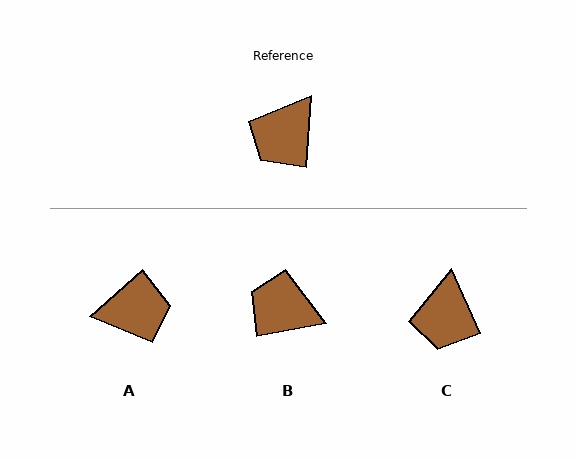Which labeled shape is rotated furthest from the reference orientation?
A, about 136 degrees away.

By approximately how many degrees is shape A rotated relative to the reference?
Approximately 136 degrees counter-clockwise.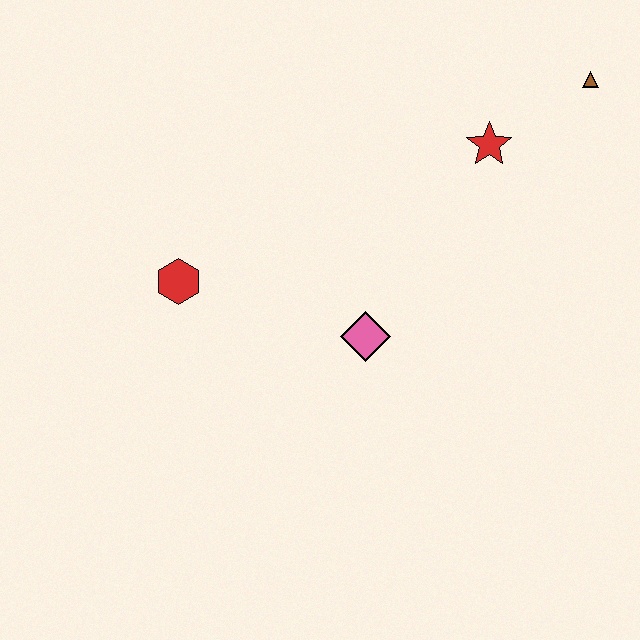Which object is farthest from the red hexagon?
The brown triangle is farthest from the red hexagon.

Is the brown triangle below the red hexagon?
No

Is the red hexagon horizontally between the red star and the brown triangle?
No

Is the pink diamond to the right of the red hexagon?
Yes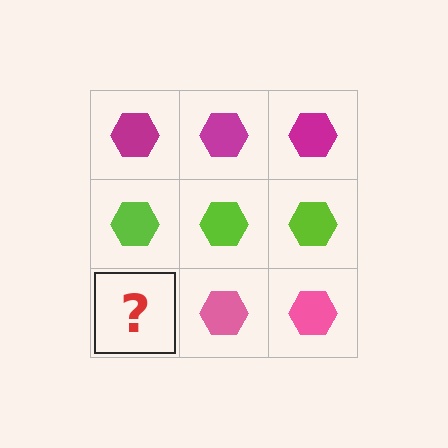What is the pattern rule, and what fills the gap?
The rule is that each row has a consistent color. The gap should be filled with a pink hexagon.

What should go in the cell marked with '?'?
The missing cell should contain a pink hexagon.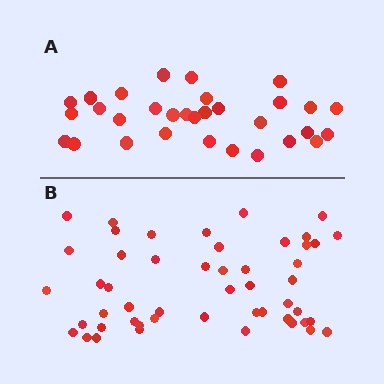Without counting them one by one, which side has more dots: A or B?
Region B (the bottom region) has more dots.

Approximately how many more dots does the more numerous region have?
Region B has approximately 20 more dots than region A.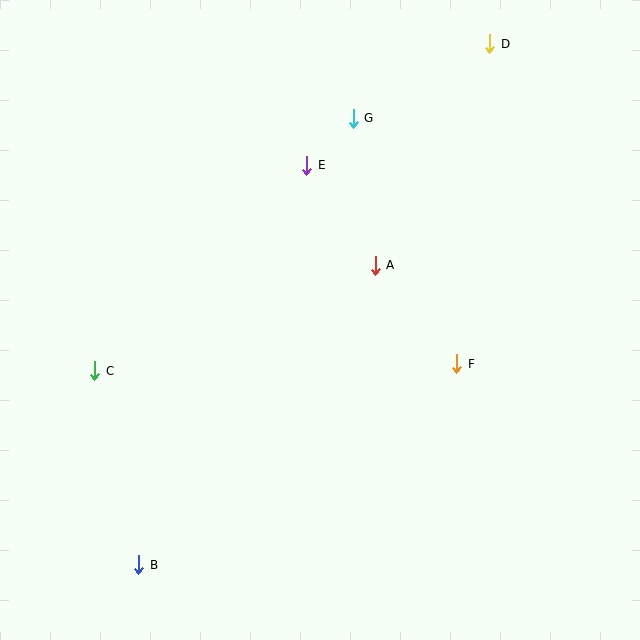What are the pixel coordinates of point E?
Point E is at (307, 165).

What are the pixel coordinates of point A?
Point A is at (375, 265).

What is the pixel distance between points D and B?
The distance between D and B is 628 pixels.